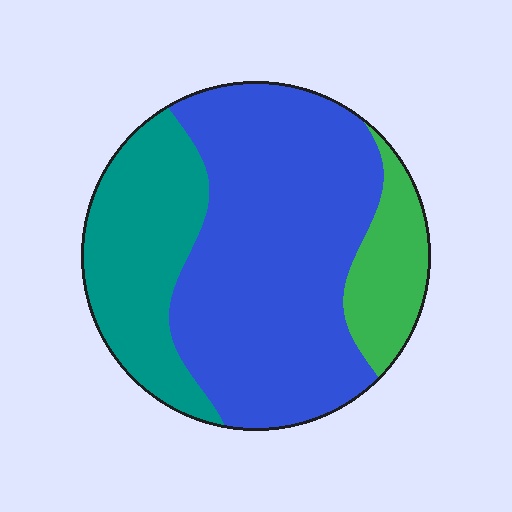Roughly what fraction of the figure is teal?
Teal takes up between a sixth and a third of the figure.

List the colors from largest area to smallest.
From largest to smallest: blue, teal, green.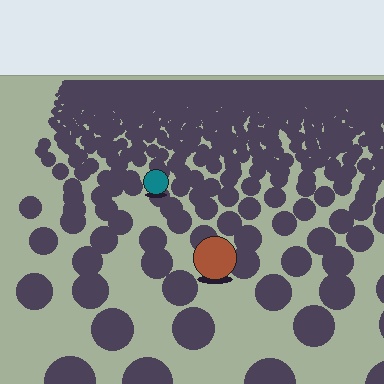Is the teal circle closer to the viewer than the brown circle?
No. The brown circle is closer — you can tell from the texture gradient: the ground texture is coarser near it.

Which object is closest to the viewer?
The brown circle is closest. The texture marks near it are larger and more spread out.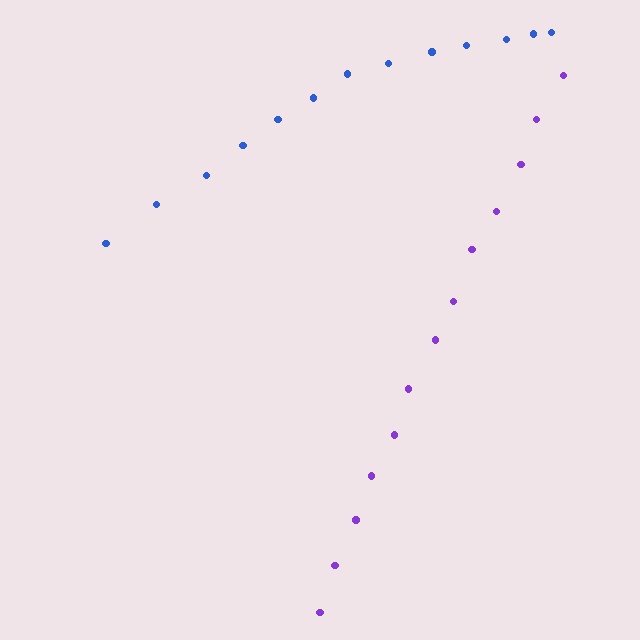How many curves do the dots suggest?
There are 2 distinct paths.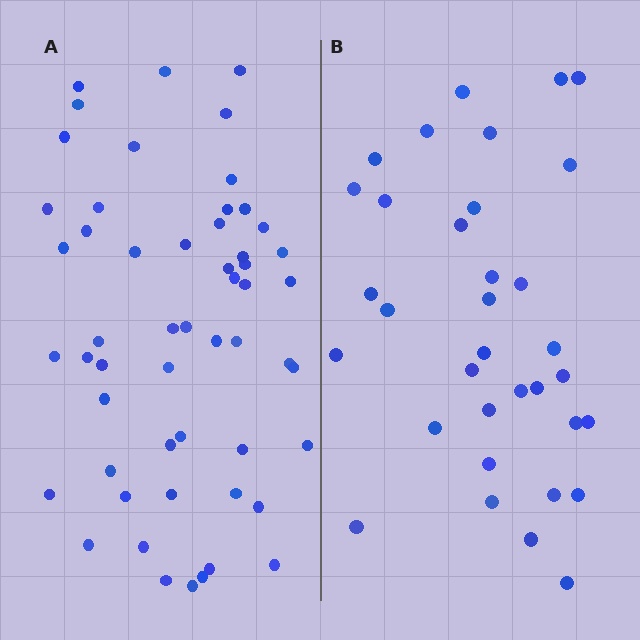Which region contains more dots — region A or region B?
Region A (the left region) has more dots.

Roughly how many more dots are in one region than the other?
Region A has approximately 20 more dots than region B.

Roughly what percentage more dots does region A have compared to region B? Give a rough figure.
About 60% more.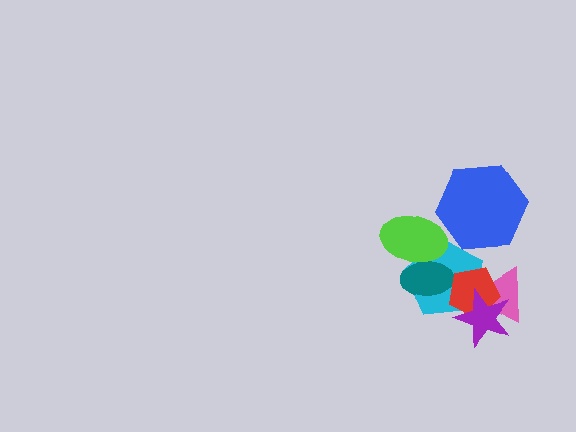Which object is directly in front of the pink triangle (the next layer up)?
The cyan pentagon is directly in front of the pink triangle.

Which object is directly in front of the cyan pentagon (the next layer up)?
The teal ellipse is directly in front of the cyan pentagon.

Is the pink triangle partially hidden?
Yes, it is partially covered by another shape.